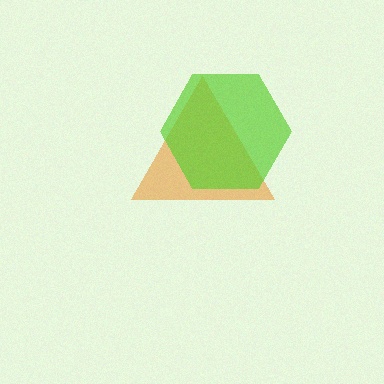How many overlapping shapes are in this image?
There are 2 overlapping shapes in the image.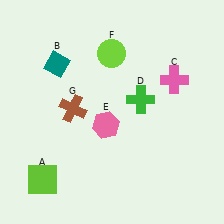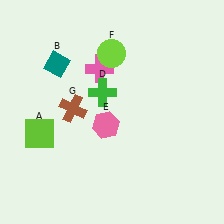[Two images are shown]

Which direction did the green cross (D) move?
The green cross (D) moved left.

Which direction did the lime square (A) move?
The lime square (A) moved up.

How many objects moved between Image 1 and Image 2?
3 objects moved between the two images.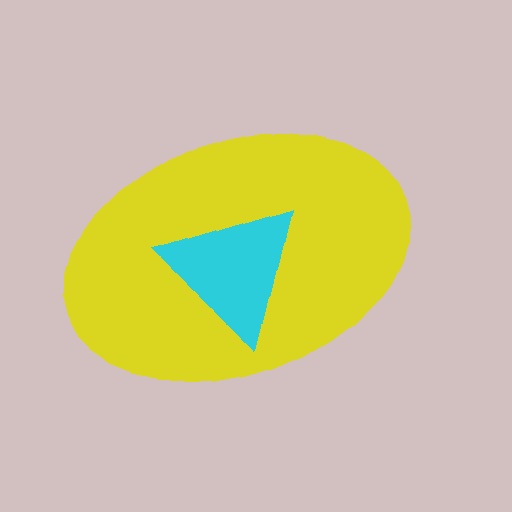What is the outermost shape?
The yellow ellipse.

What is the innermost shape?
The cyan triangle.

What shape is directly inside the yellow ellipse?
The cyan triangle.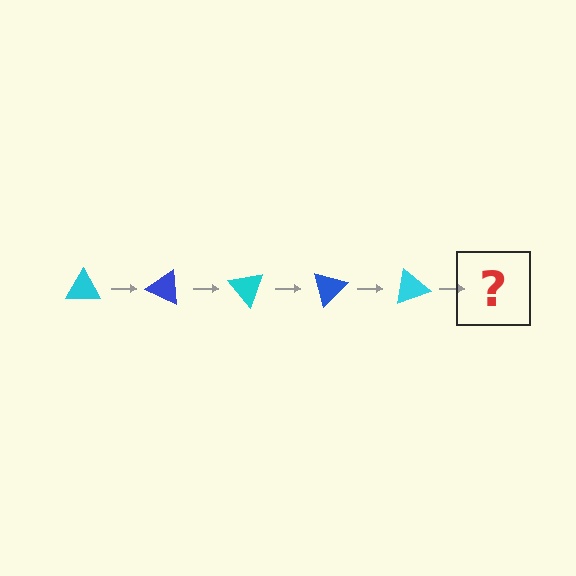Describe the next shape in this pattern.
It should be a blue triangle, rotated 125 degrees from the start.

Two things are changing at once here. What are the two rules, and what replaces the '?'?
The two rules are that it rotates 25 degrees each step and the color cycles through cyan and blue. The '?' should be a blue triangle, rotated 125 degrees from the start.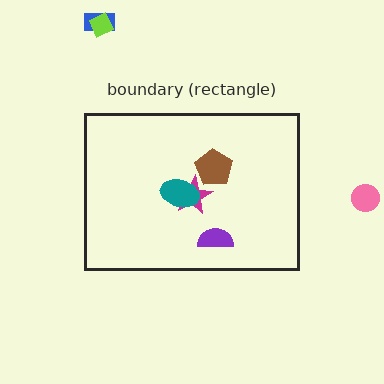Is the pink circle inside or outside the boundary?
Outside.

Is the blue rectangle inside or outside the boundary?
Outside.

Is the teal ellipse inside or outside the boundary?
Inside.